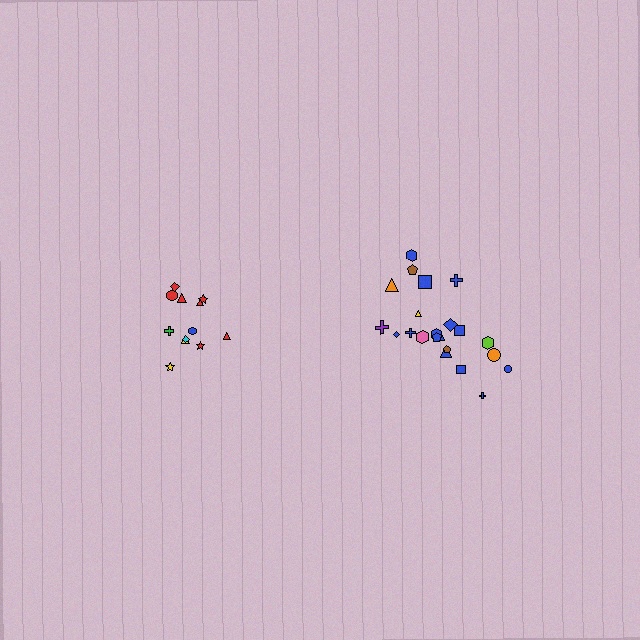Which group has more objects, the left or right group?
The right group.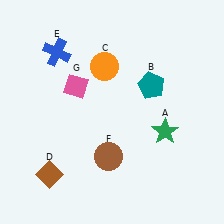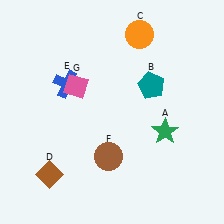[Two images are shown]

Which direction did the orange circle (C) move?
The orange circle (C) moved right.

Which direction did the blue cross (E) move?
The blue cross (E) moved down.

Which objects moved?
The objects that moved are: the orange circle (C), the blue cross (E).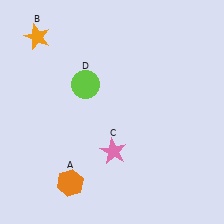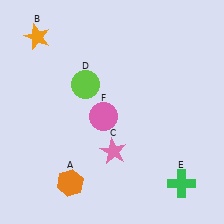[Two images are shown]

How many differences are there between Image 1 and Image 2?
There are 2 differences between the two images.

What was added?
A green cross (E), a pink circle (F) were added in Image 2.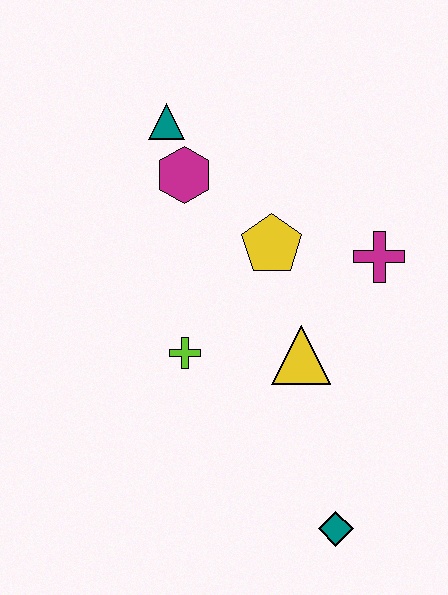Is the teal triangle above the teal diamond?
Yes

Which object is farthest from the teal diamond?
The teal triangle is farthest from the teal diamond.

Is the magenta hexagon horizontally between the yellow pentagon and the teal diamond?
No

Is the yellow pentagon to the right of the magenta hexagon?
Yes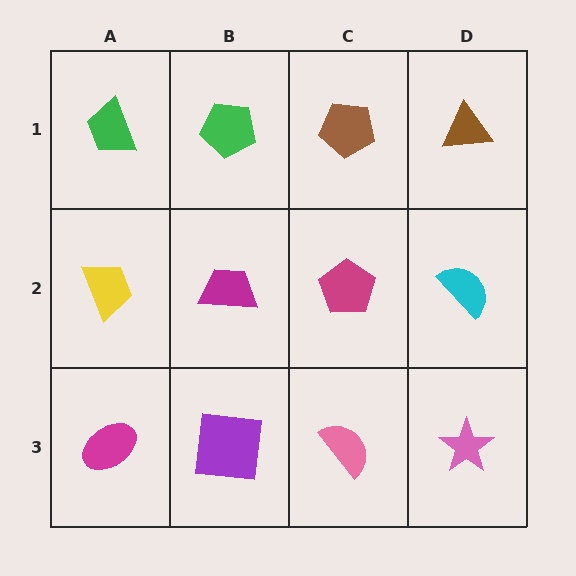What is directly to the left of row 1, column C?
A green pentagon.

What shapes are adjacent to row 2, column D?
A brown triangle (row 1, column D), a pink star (row 3, column D), a magenta pentagon (row 2, column C).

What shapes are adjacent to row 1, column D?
A cyan semicircle (row 2, column D), a brown pentagon (row 1, column C).